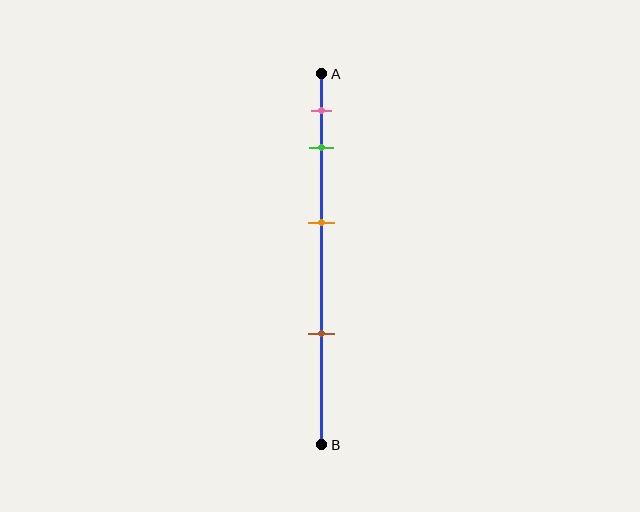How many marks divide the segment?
There are 4 marks dividing the segment.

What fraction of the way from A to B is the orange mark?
The orange mark is approximately 40% (0.4) of the way from A to B.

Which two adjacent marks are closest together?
The pink and green marks are the closest adjacent pair.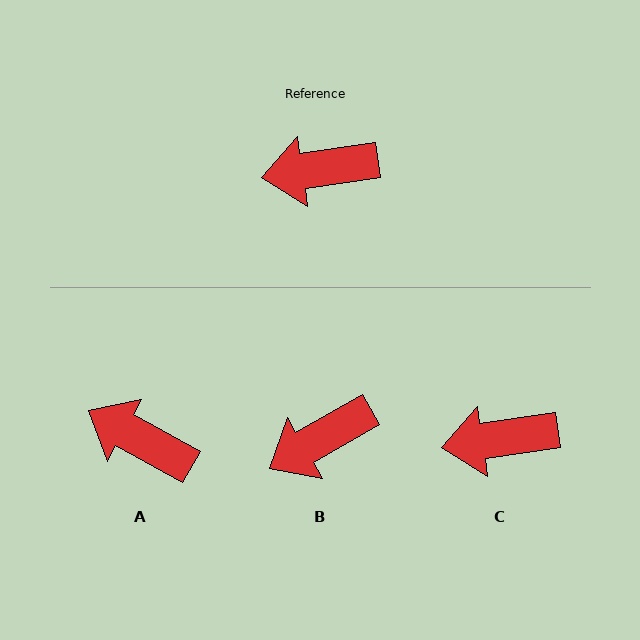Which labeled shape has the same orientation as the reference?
C.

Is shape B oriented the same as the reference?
No, it is off by about 22 degrees.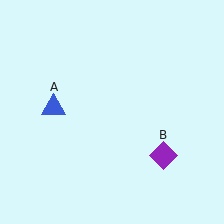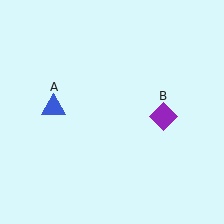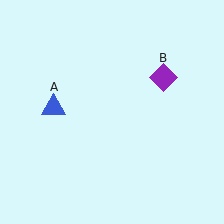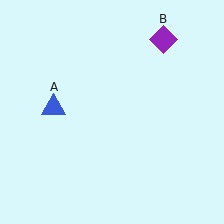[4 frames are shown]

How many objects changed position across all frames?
1 object changed position: purple diamond (object B).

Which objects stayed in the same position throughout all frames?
Blue triangle (object A) remained stationary.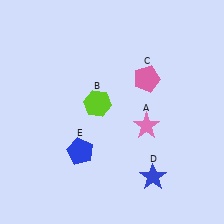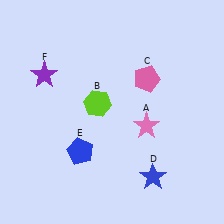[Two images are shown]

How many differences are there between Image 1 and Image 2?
There is 1 difference between the two images.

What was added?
A purple star (F) was added in Image 2.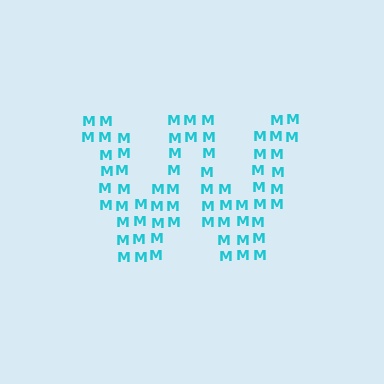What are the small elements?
The small elements are letter M's.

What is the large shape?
The large shape is the letter W.